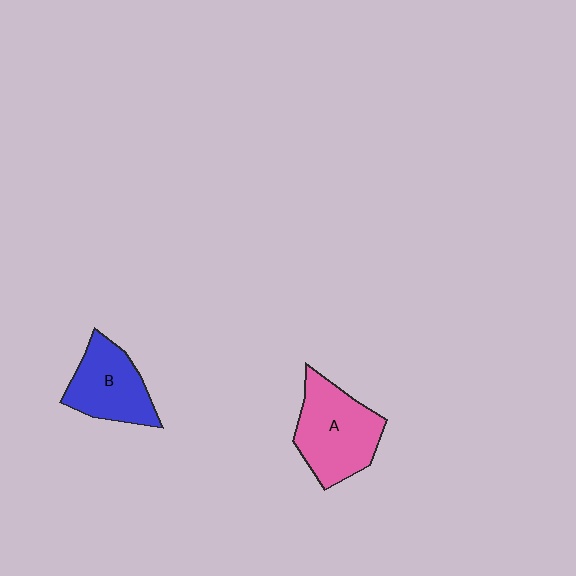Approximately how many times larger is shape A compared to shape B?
Approximately 1.2 times.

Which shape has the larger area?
Shape A (pink).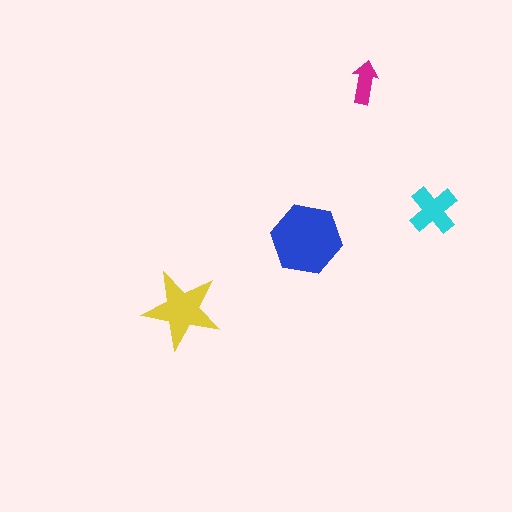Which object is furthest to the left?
The yellow star is leftmost.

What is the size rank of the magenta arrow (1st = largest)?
4th.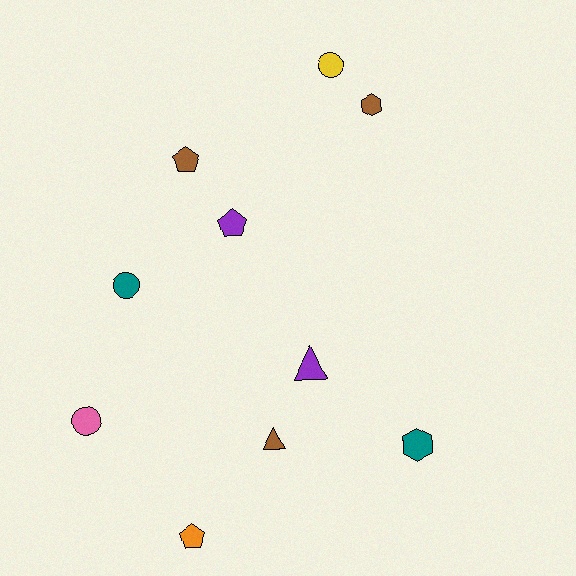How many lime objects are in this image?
There are no lime objects.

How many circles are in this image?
There are 3 circles.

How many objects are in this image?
There are 10 objects.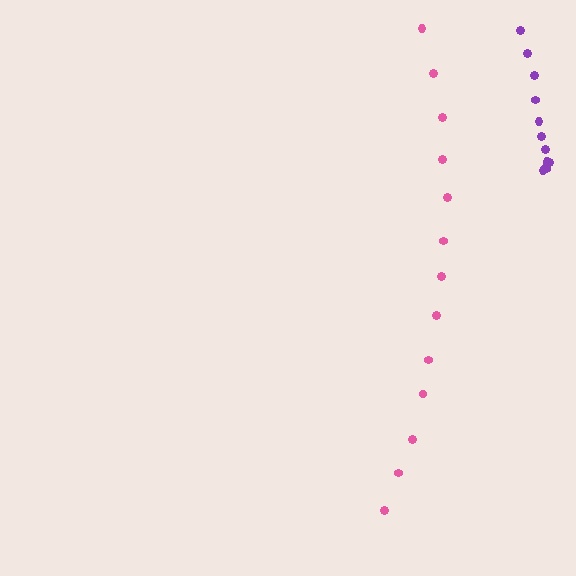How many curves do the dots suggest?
There are 2 distinct paths.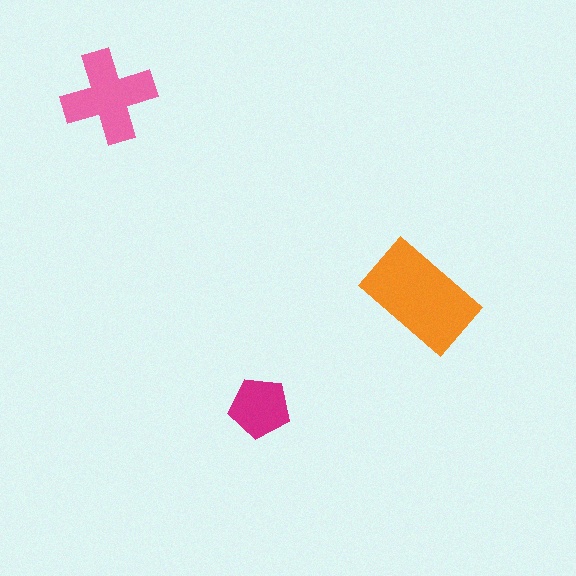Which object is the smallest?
The magenta pentagon.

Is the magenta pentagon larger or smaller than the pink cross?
Smaller.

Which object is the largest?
The orange rectangle.